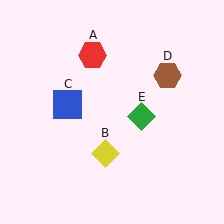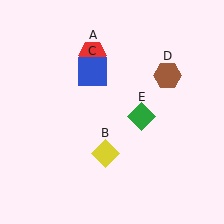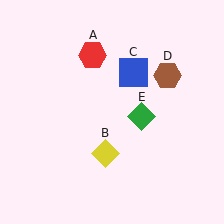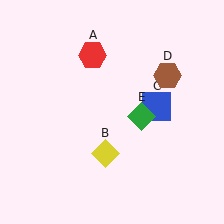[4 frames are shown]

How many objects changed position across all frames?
1 object changed position: blue square (object C).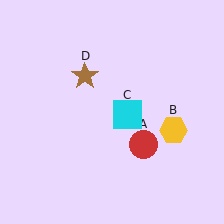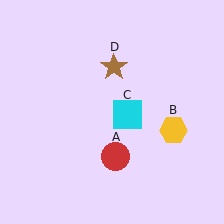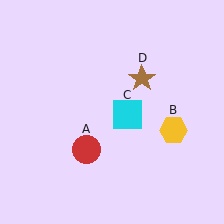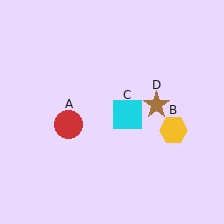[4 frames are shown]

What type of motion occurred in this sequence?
The red circle (object A), brown star (object D) rotated clockwise around the center of the scene.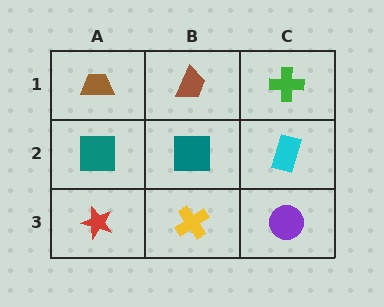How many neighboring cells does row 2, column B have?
4.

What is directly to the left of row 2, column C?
A teal square.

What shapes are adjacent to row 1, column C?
A cyan rectangle (row 2, column C), a brown trapezoid (row 1, column B).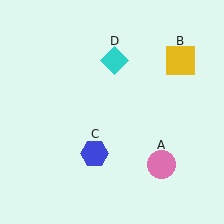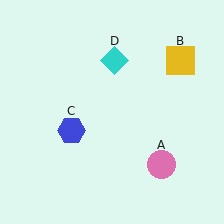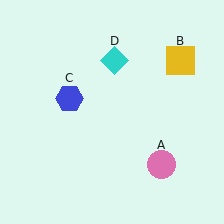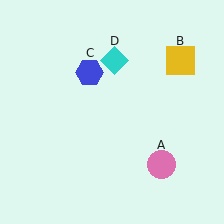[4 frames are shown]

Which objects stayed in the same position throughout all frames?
Pink circle (object A) and yellow square (object B) and cyan diamond (object D) remained stationary.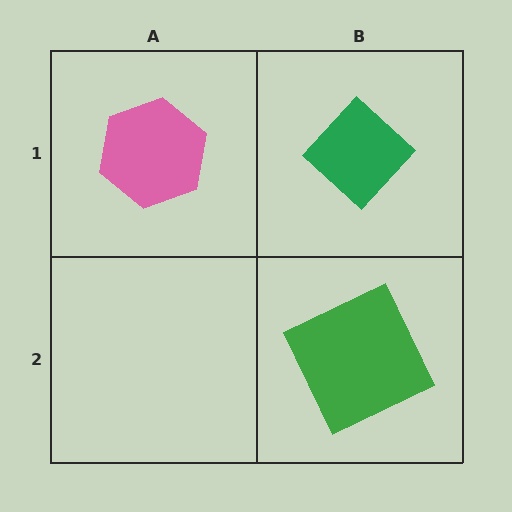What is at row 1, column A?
A pink hexagon.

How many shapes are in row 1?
2 shapes.